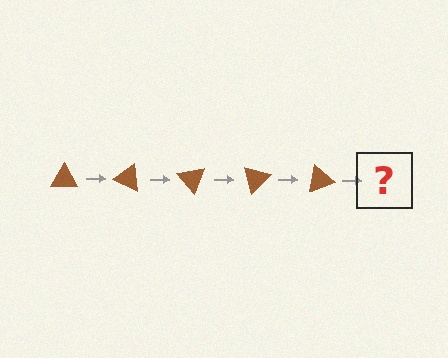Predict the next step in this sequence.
The next step is a brown triangle rotated 125 degrees.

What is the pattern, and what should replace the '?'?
The pattern is that the triangle rotates 25 degrees each step. The '?' should be a brown triangle rotated 125 degrees.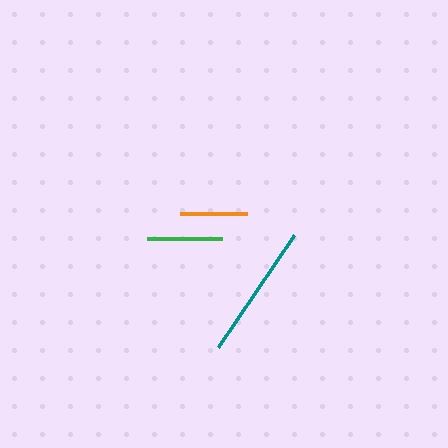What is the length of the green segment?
The green segment is approximately 75 pixels long.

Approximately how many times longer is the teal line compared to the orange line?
The teal line is approximately 2.0 times the length of the orange line.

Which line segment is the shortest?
The orange line is the shortest at approximately 67 pixels.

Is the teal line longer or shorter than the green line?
The teal line is longer than the green line.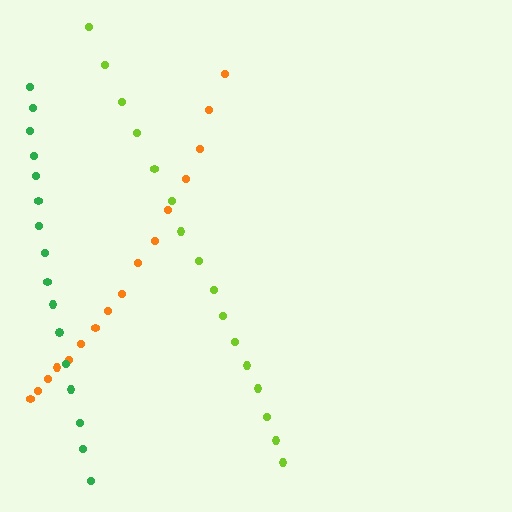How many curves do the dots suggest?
There are 3 distinct paths.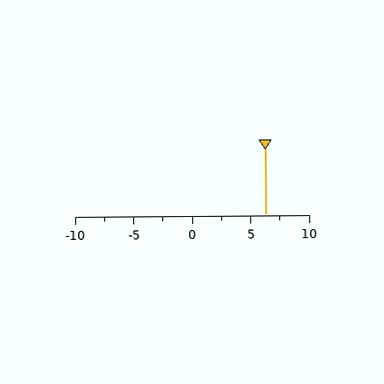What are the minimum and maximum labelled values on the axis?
The axis runs from -10 to 10.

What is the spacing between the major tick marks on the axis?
The major ticks are spaced 5 apart.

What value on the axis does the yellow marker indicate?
The marker indicates approximately 6.2.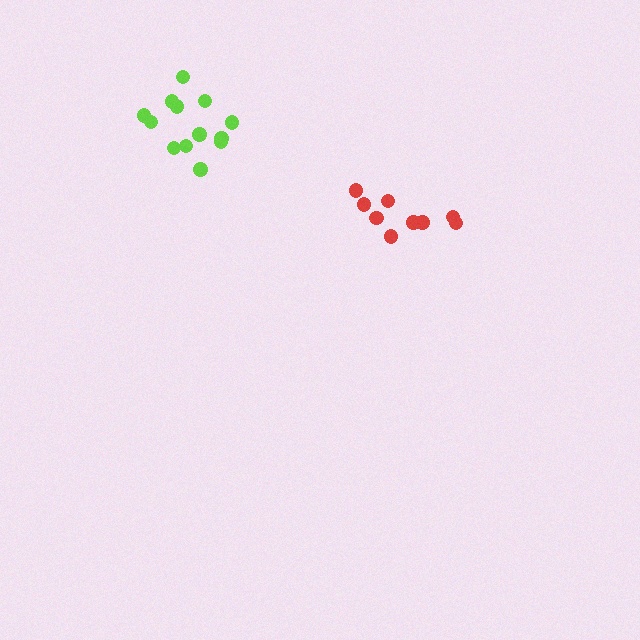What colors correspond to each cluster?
The clusters are colored: red, lime.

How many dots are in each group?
Group 1: 9 dots, Group 2: 13 dots (22 total).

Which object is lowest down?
The red cluster is bottommost.